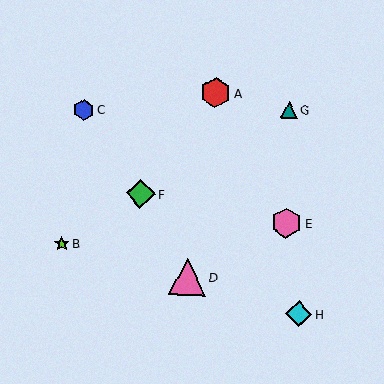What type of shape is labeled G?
Shape G is a teal triangle.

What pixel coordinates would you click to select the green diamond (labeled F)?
Click at (141, 194) to select the green diamond F.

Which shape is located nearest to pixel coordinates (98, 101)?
The blue hexagon (labeled C) at (84, 110) is nearest to that location.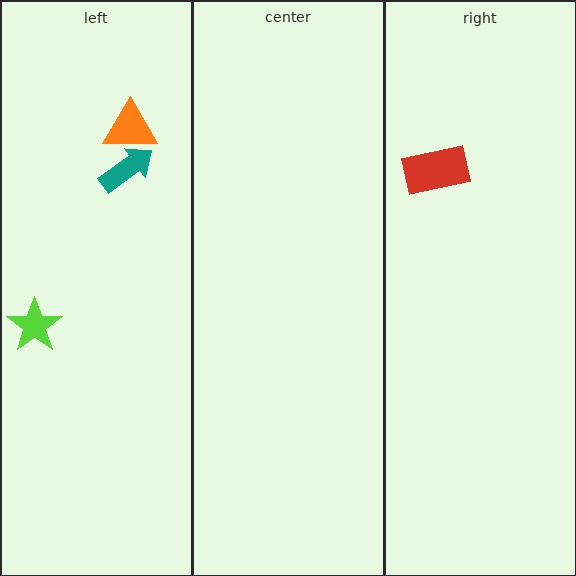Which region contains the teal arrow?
The left region.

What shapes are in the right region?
The red rectangle.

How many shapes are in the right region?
1.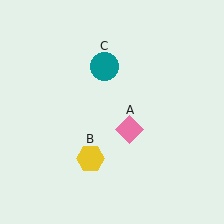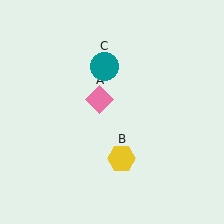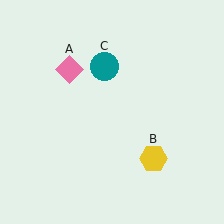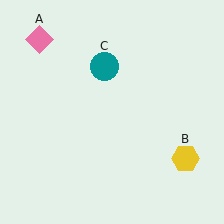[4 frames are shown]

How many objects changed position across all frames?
2 objects changed position: pink diamond (object A), yellow hexagon (object B).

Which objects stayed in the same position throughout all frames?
Teal circle (object C) remained stationary.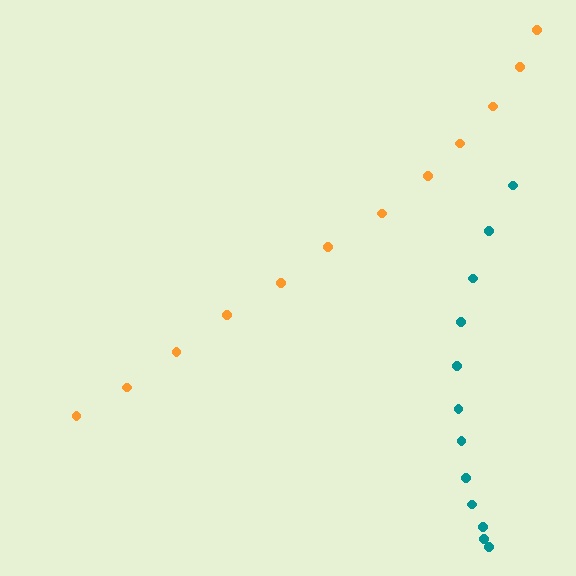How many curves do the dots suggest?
There are 2 distinct paths.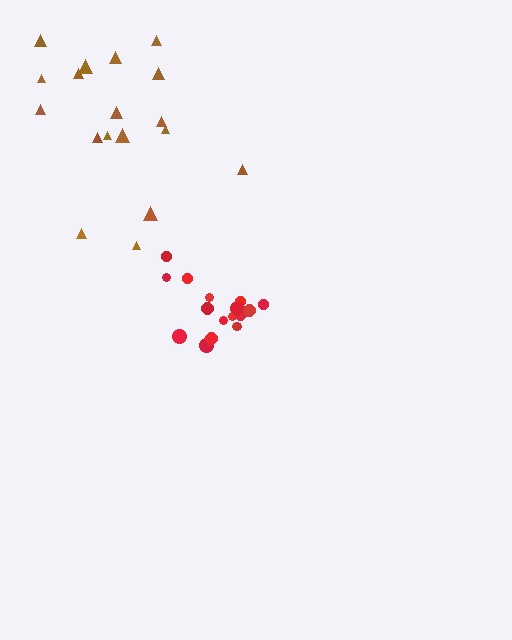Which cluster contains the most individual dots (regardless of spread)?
Brown (18).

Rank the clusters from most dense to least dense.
red, brown.